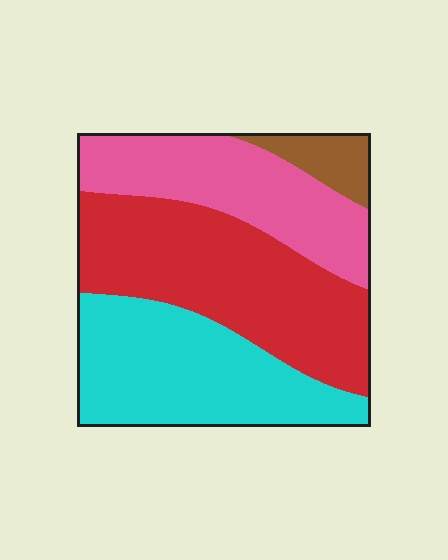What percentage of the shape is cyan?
Cyan takes up about one third (1/3) of the shape.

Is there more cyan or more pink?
Cyan.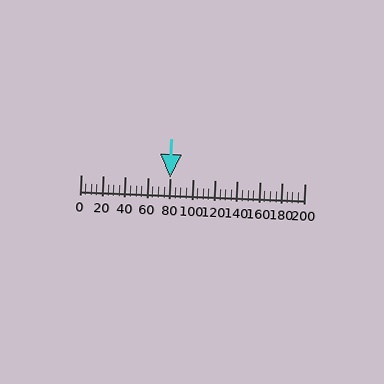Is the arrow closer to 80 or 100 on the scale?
The arrow is closer to 80.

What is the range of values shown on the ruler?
The ruler shows values from 0 to 200.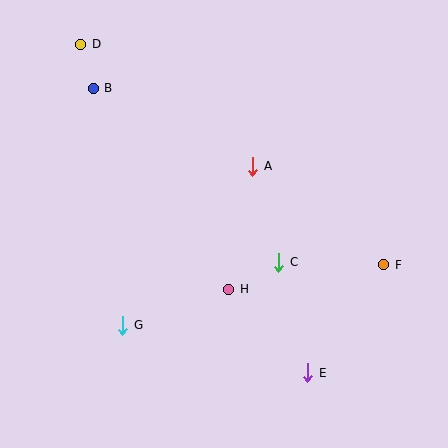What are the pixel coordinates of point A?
Point A is at (253, 166).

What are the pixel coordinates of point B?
Point B is at (93, 88).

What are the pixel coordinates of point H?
Point H is at (229, 289).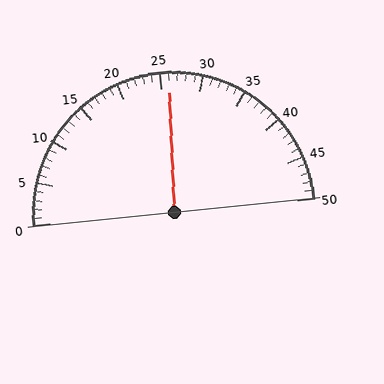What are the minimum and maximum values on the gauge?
The gauge ranges from 0 to 50.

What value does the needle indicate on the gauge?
The needle indicates approximately 26.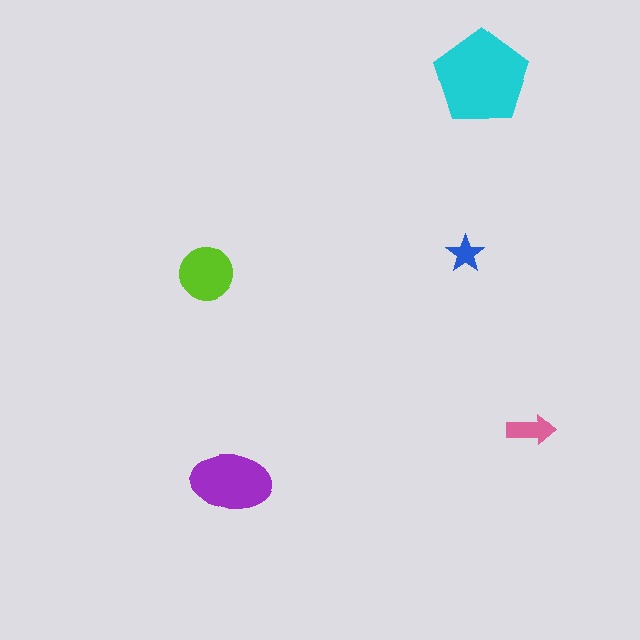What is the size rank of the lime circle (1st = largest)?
3rd.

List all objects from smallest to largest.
The blue star, the pink arrow, the lime circle, the purple ellipse, the cyan pentagon.